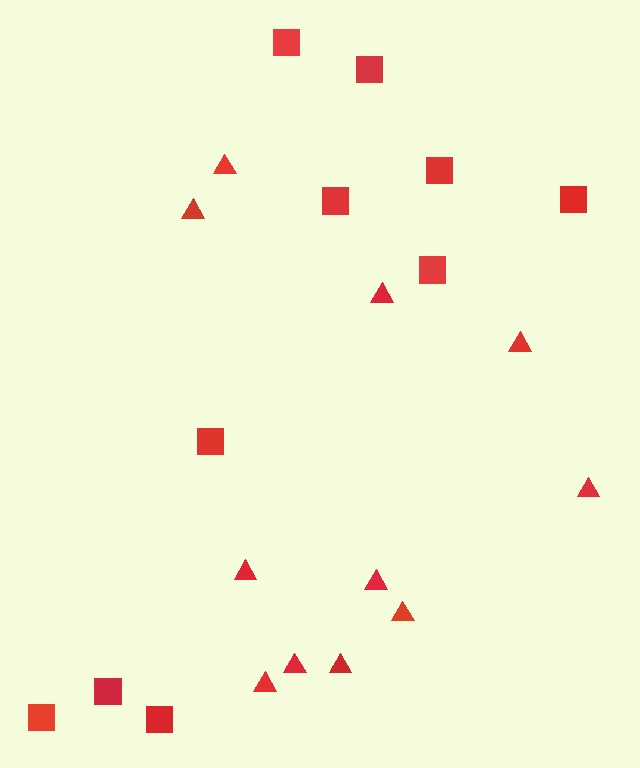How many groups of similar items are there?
There are 2 groups: one group of triangles (11) and one group of squares (10).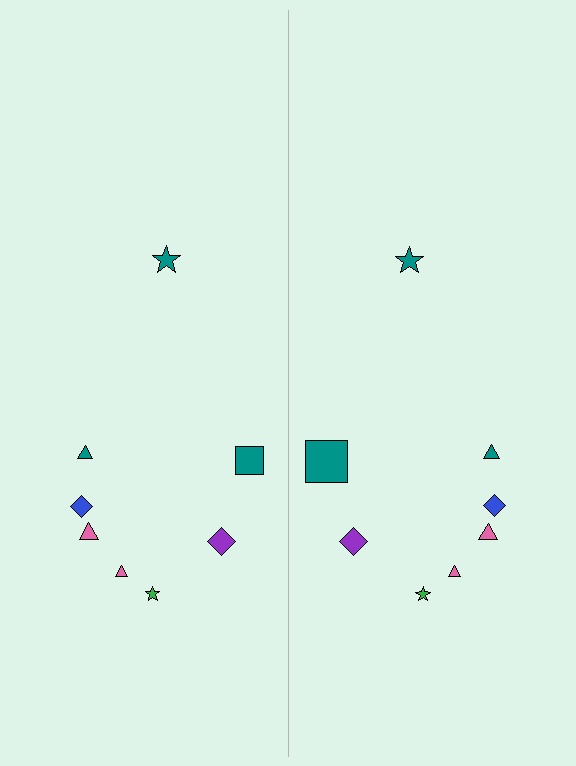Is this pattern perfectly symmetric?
No, the pattern is not perfectly symmetric. The teal square on the right side has a different size than its mirror counterpart.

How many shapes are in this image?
There are 16 shapes in this image.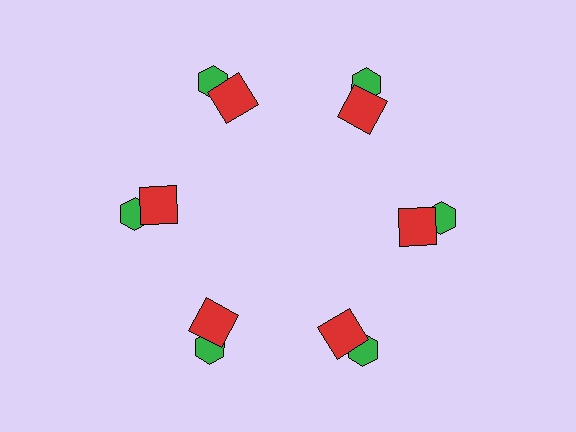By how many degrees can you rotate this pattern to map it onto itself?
The pattern maps onto itself every 60 degrees of rotation.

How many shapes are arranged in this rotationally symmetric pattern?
There are 12 shapes, arranged in 6 groups of 2.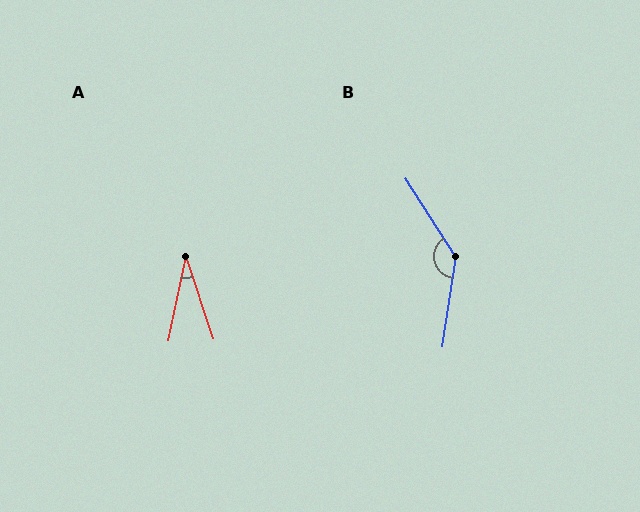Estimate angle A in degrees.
Approximately 30 degrees.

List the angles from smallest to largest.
A (30°), B (139°).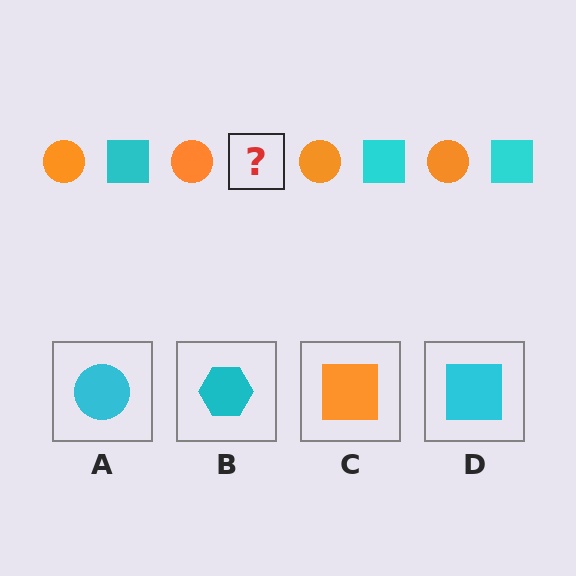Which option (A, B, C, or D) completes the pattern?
D.